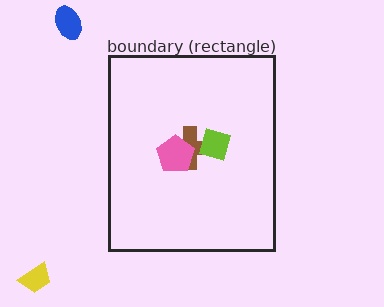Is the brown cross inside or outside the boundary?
Inside.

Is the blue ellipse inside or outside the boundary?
Outside.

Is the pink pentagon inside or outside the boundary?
Inside.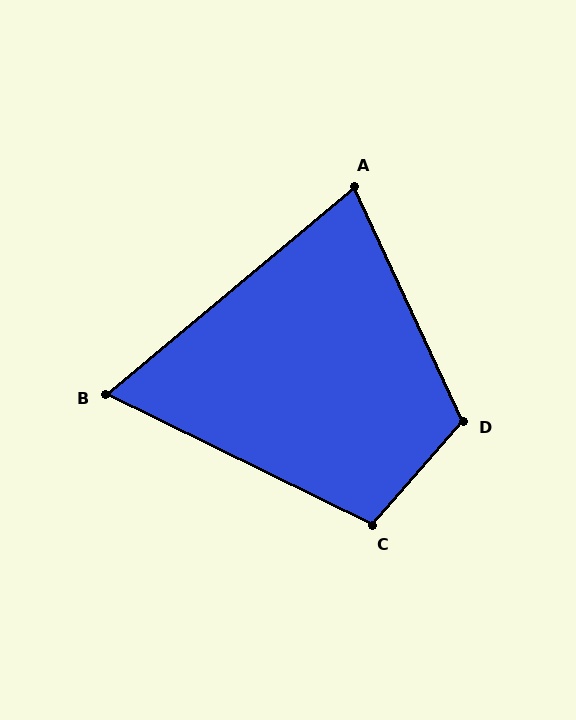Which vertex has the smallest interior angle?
B, at approximately 66 degrees.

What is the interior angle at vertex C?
Approximately 105 degrees (obtuse).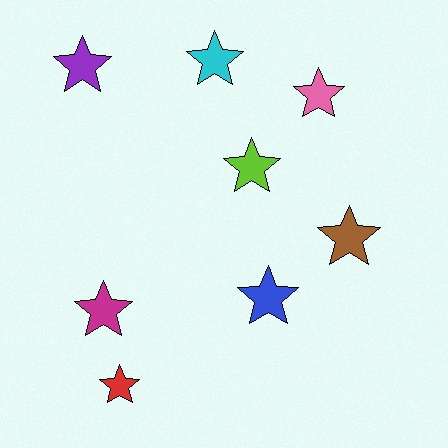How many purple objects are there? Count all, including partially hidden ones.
There is 1 purple object.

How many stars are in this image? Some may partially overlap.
There are 8 stars.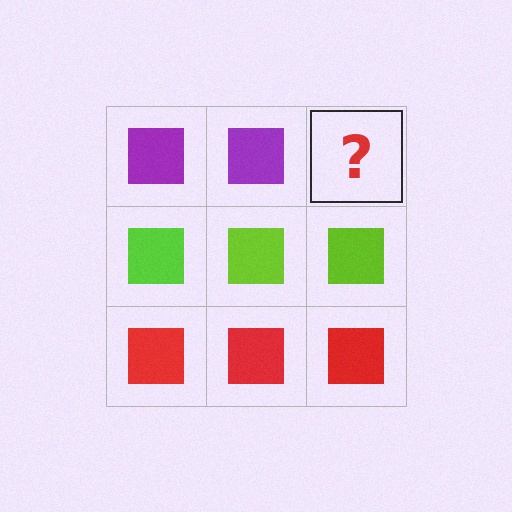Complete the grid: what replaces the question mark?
The question mark should be replaced with a purple square.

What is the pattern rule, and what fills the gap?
The rule is that each row has a consistent color. The gap should be filled with a purple square.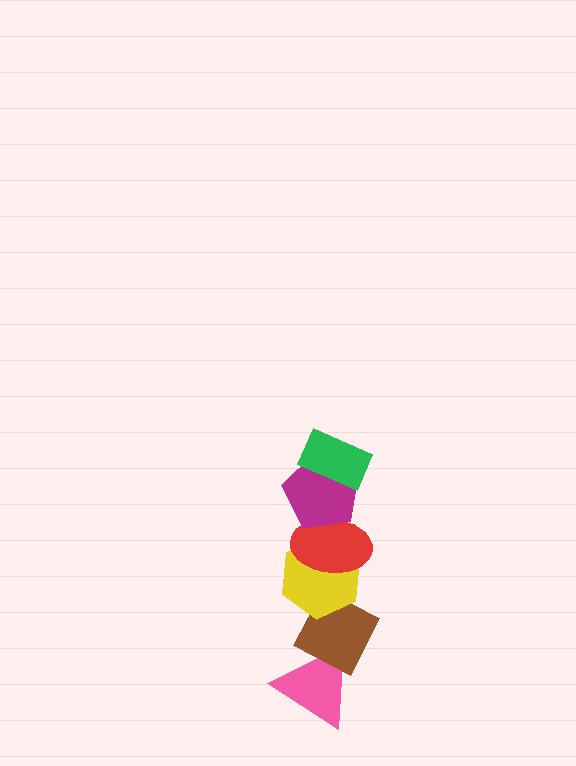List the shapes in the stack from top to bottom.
From top to bottom: the green rectangle, the magenta pentagon, the red ellipse, the yellow hexagon, the brown diamond, the pink triangle.